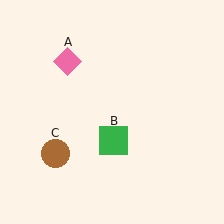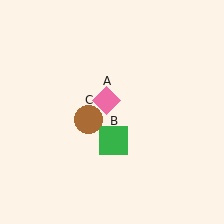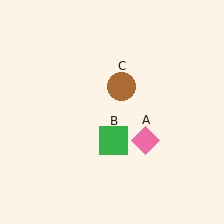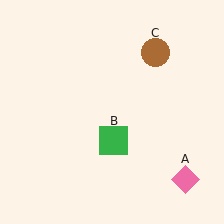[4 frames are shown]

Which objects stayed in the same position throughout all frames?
Green square (object B) remained stationary.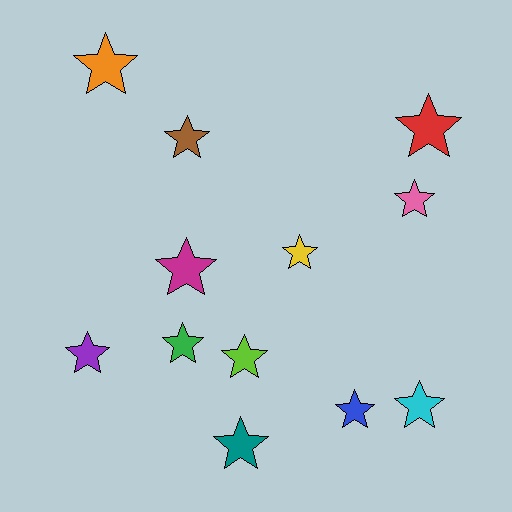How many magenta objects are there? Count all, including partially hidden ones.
There is 1 magenta object.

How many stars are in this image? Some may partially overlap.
There are 12 stars.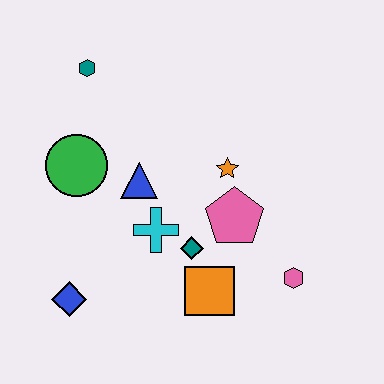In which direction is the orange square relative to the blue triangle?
The orange square is below the blue triangle.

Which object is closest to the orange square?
The teal diamond is closest to the orange square.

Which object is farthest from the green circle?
The pink hexagon is farthest from the green circle.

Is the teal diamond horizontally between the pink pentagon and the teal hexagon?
Yes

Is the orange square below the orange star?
Yes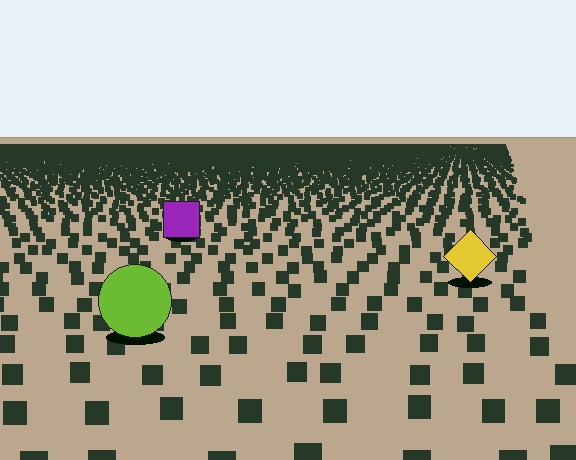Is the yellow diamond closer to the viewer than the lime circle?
No. The lime circle is closer — you can tell from the texture gradient: the ground texture is coarser near it.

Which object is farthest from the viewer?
The purple square is farthest from the viewer. It appears smaller and the ground texture around it is denser.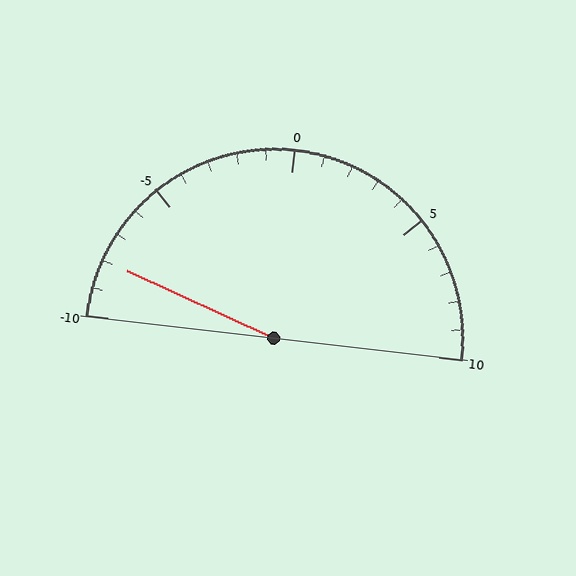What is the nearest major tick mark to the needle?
The nearest major tick mark is -10.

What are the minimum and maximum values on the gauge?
The gauge ranges from -10 to 10.